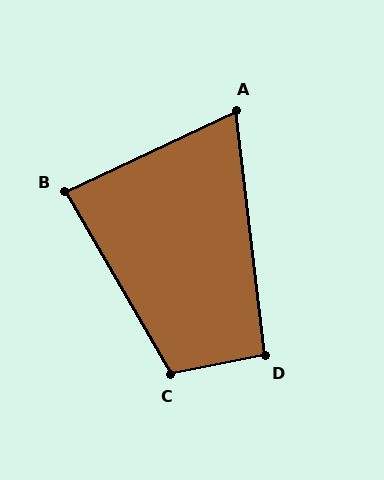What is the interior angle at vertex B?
Approximately 85 degrees (approximately right).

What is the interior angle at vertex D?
Approximately 95 degrees (approximately right).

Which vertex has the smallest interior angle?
A, at approximately 72 degrees.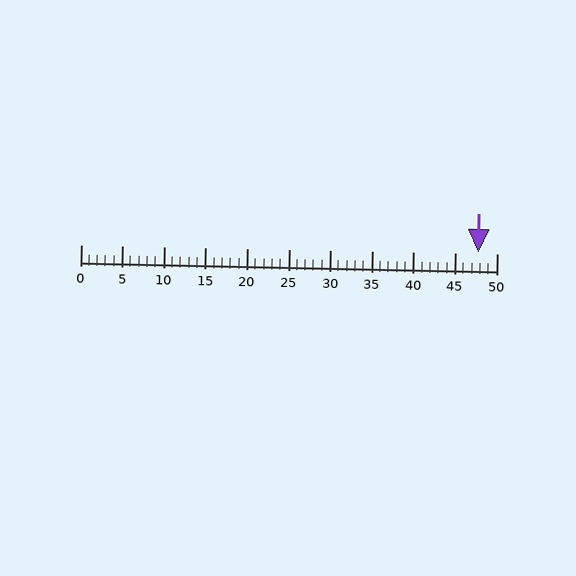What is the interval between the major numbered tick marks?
The major tick marks are spaced 5 units apart.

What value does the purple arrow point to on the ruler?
The purple arrow points to approximately 48.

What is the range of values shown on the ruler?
The ruler shows values from 0 to 50.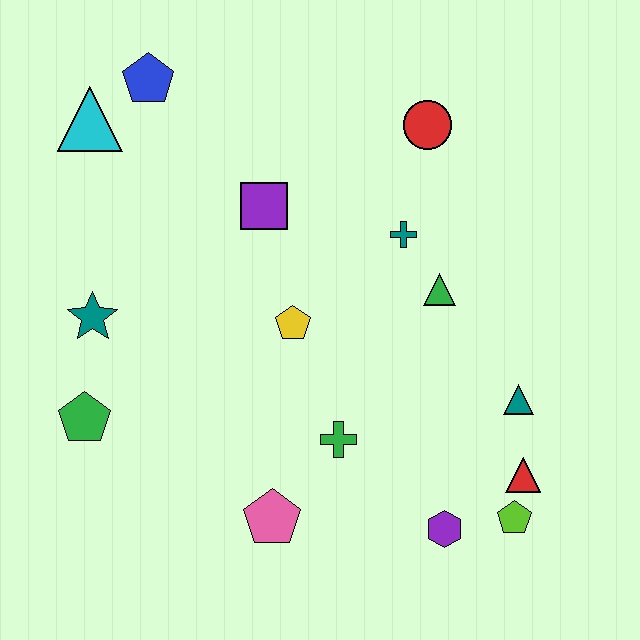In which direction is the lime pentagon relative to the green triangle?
The lime pentagon is below the green triangle.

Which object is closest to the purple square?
The yellow pentagon is closest to the purple square.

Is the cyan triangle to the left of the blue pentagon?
Yes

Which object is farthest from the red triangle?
The cyan triangle is farthest from the red triangle.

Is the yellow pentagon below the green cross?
No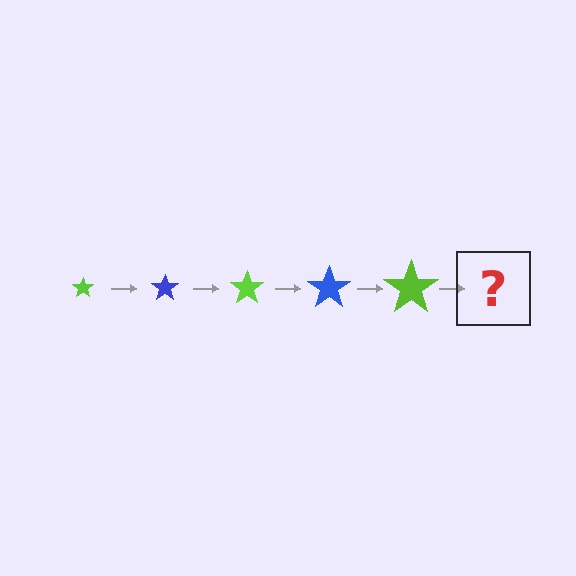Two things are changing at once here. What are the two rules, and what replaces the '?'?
The two rules are that the star grows larger each step and the color cycles through lime and blue. The '?' should be a blue star, larger than the previous one.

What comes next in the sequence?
The next element should be a blue star, larger than the previous one.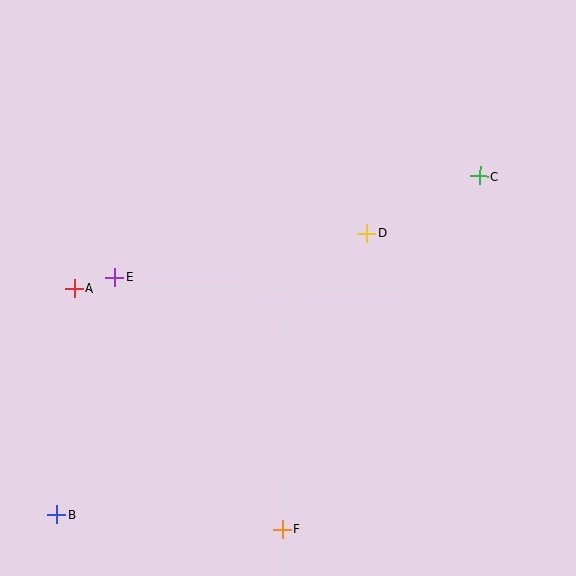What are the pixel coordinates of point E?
Point E is at (115, 277).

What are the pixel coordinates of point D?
Point D is at (367, 233).